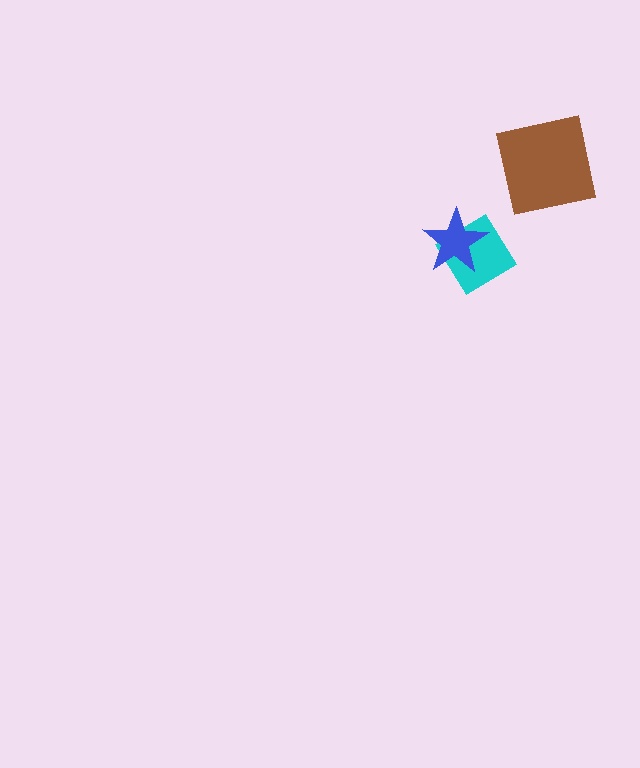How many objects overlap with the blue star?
1 object overlaps with the blue star.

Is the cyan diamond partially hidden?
Yes, it is partially covered by another shape.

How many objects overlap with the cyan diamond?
1 object overlaps with the cyan diamond.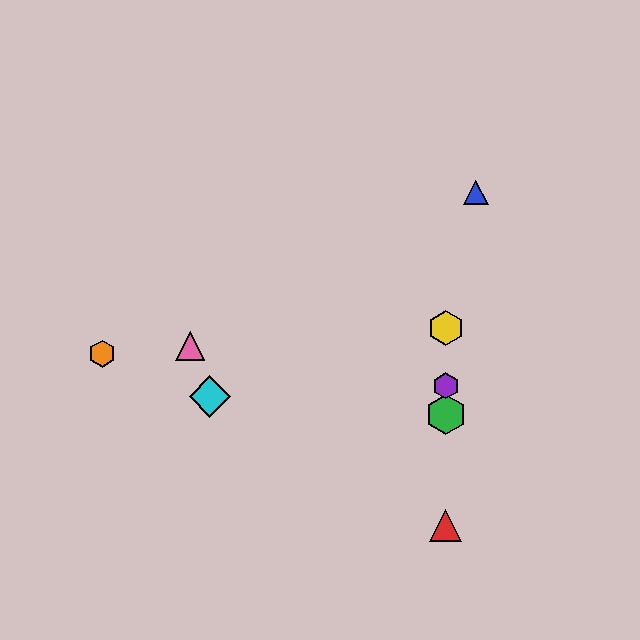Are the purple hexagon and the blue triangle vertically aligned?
No, the purple hexagon is at x≈446 and the blue triangle is at x≈476.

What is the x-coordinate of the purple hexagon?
The purple hexagon is at x≈446.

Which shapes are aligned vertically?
The red triangle, the green hexagon, the yellow hexagon, the purple hexagon are aligned vertically.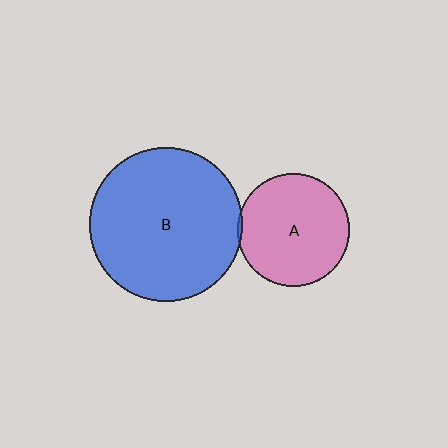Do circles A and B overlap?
Yes.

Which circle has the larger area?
Circle B (blue).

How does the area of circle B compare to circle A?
Approximately 1.9 times.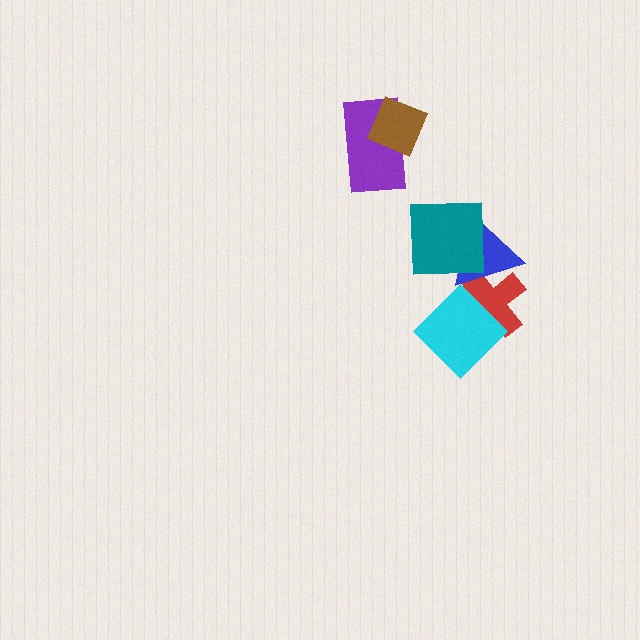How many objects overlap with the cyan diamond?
1 object overlaps with the cyan diamond.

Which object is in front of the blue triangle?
The teal square is in front of the blue triangle.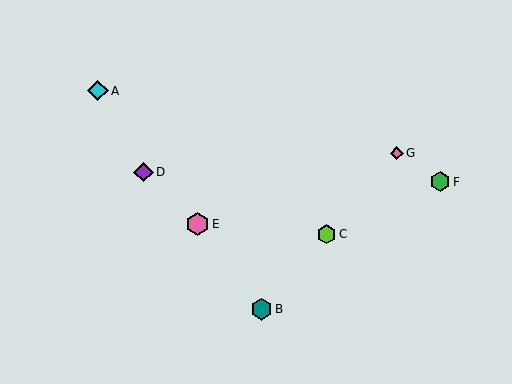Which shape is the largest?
The pink hexagon (labeled E) is the largest.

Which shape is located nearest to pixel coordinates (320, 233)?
The lime hexagon (labeled C) at (326, 234) is nearest to that location.